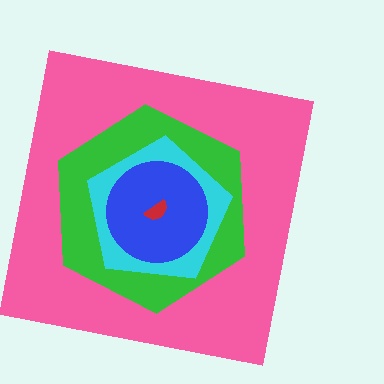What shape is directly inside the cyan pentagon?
The blue circle.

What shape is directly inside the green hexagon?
The cyan pentagon.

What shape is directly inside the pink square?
The green hexagon.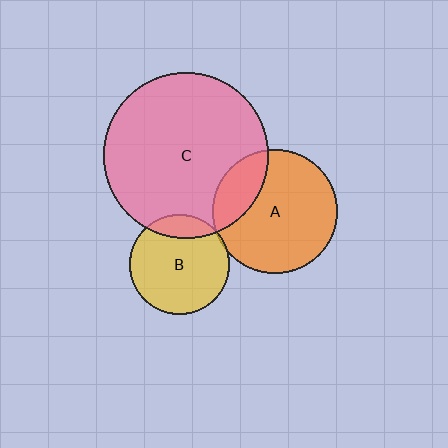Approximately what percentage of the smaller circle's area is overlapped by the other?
Approximately 5%.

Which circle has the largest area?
Circle C (pink).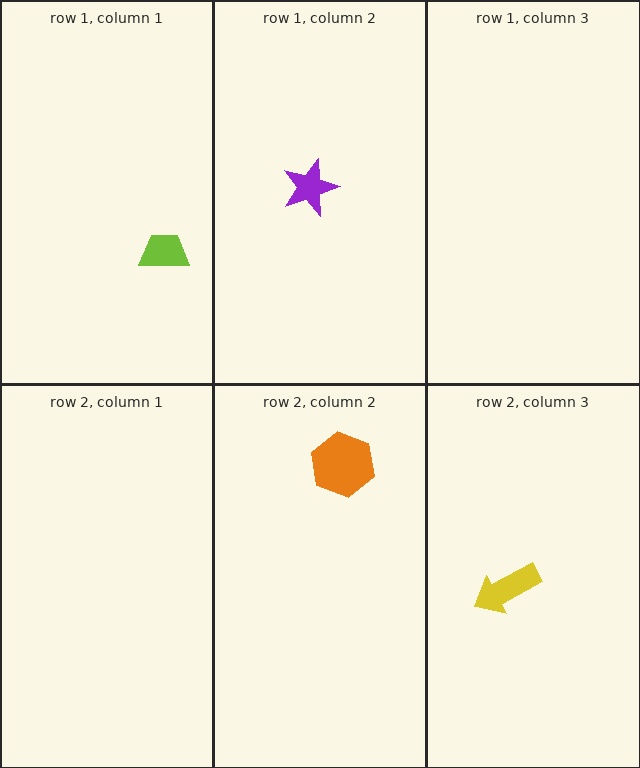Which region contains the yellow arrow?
The row 2, column 3 region.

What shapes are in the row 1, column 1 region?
The lime trapezoid.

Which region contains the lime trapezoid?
The row 1, column 1 region.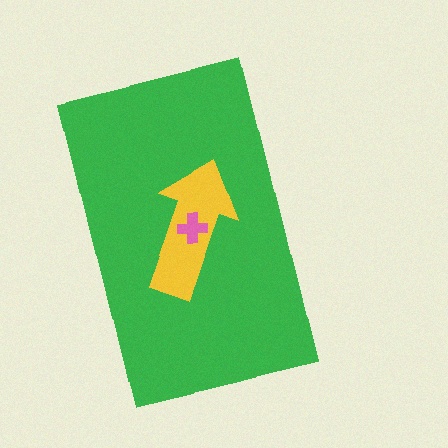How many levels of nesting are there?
3.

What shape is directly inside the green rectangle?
The yellow arrow.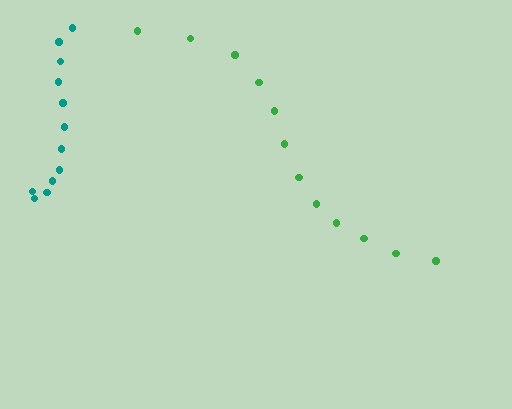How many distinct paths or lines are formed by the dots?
There are 2 distinct paths.